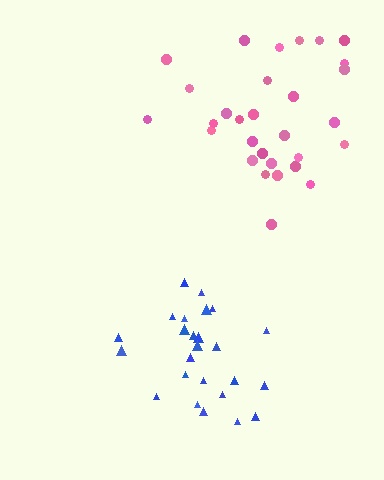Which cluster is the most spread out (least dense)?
Pink.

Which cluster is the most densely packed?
Blue.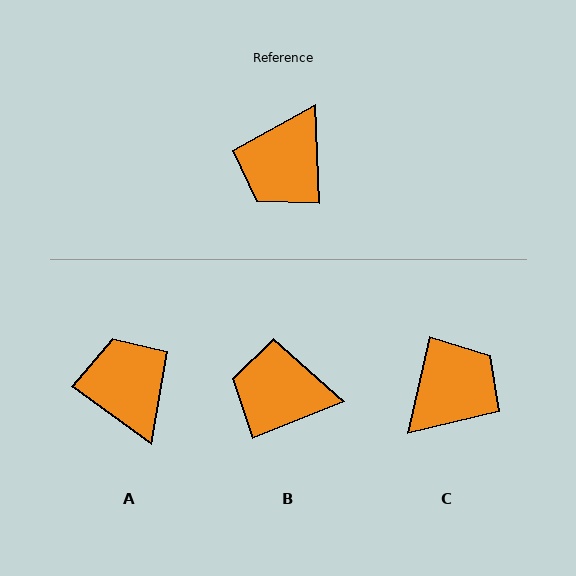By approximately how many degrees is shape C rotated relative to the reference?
Approximately 164 degrees counter-clockwise.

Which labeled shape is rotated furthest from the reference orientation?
C, about 164 degrees away.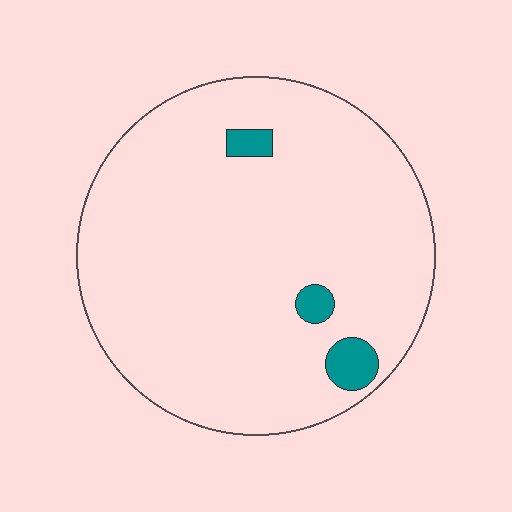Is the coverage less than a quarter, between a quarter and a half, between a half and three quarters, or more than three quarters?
Less than a quarter.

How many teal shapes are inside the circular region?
3.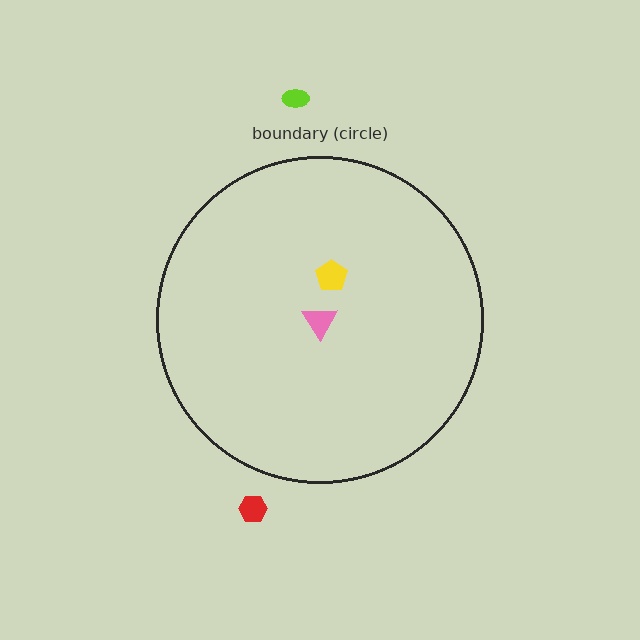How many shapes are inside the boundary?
2 inside, 2 outside.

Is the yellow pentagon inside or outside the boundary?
Inside.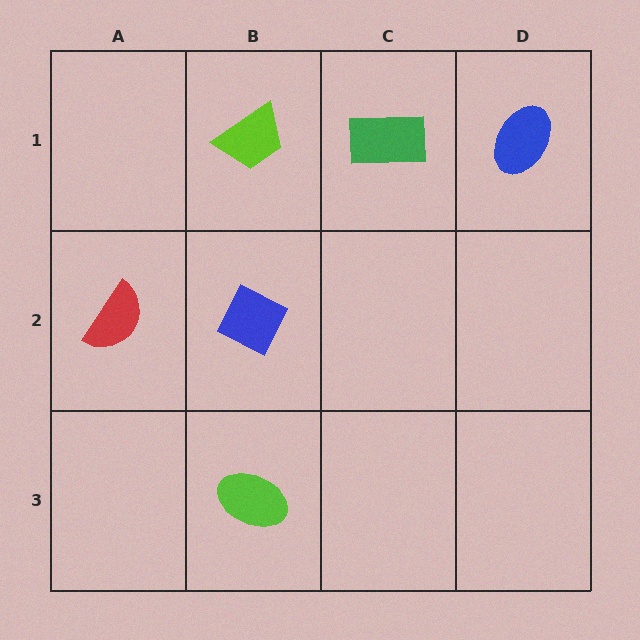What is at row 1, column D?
A blue ellipse.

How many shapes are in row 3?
1 shape.